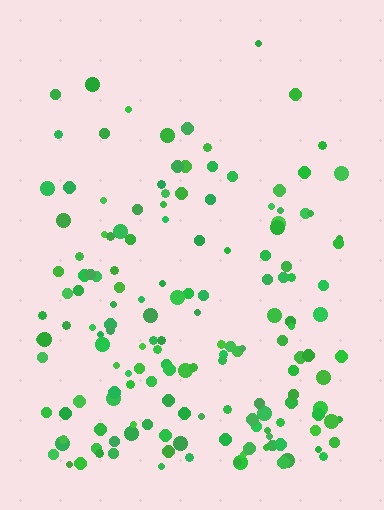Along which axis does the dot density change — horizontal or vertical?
Vertical.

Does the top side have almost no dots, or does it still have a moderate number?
Still a moderate number, just noticeably fewer than the bottom.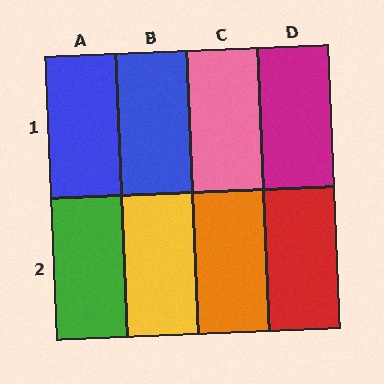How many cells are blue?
2 cells are blue.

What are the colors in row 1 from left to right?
Blue, blue, pink, magenta.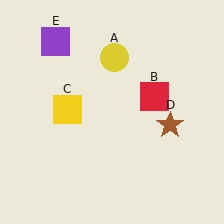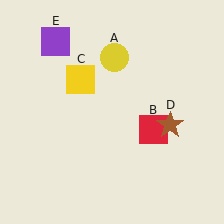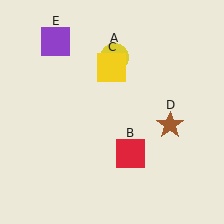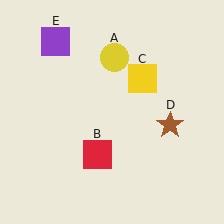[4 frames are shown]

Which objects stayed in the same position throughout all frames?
Yellow circle (object A) and brown star (object D) and purple square (object E) remained stationary.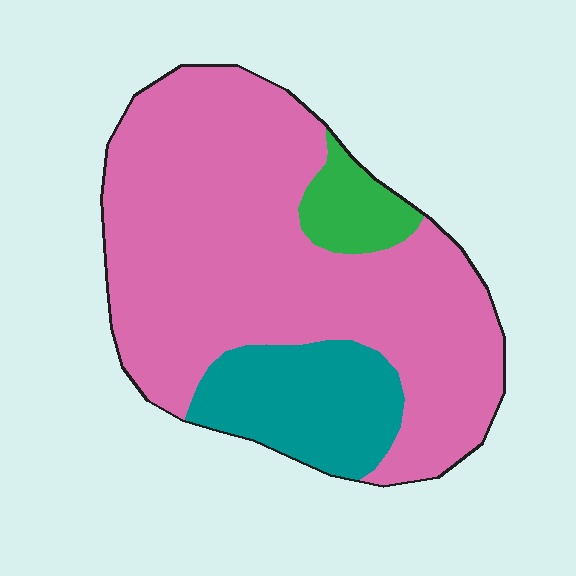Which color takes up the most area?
Pink, at roughly 75%.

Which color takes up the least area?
Green, at roughly 5%.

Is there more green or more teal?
Teal.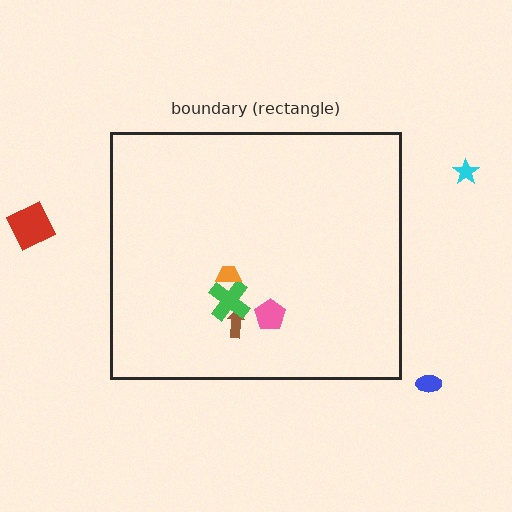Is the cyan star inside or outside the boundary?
Outside.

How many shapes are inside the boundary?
4 inside, 3 outside.